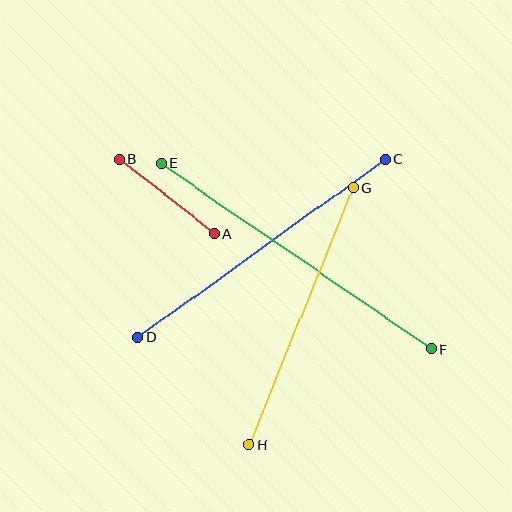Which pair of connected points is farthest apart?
Points E and F are farthest apart.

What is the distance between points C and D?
The distance is approximately 304 pixels.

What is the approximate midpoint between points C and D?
The midpoint is at approximately (262, 248) pixels.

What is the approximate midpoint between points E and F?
The midpoint is at approximately (296, 256) pixels.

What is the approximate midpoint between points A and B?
The midpoint is at approximately (167, 196) pixels.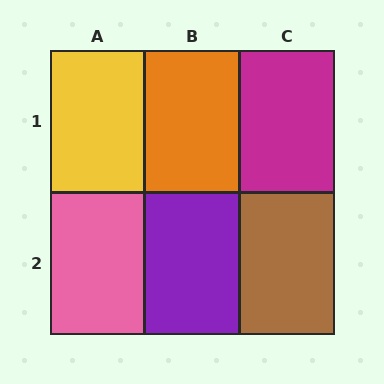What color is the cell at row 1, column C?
Magenta.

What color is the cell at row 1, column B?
Orange.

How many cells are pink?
1 cell is pink.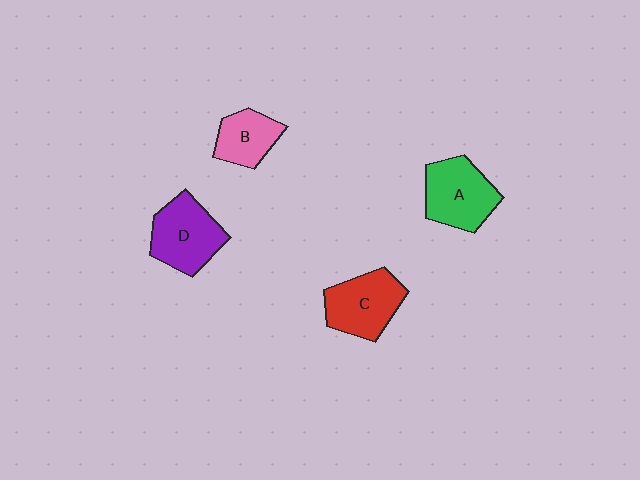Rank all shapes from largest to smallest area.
From largest to smallest: A (green), D (purple), C (red), B (pink).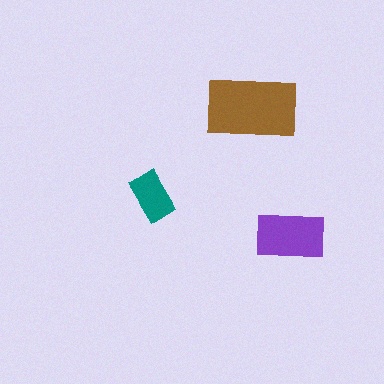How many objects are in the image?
There are 3 objects in the image.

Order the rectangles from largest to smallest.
the brown one, the purple one, the teal one.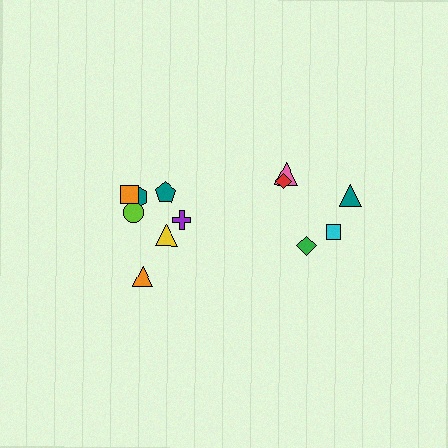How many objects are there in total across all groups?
There are 12 objects.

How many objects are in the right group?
There are 5 objects.